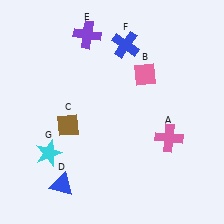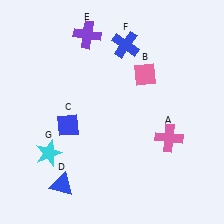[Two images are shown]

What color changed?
The diamond (C) changed from brown in Image 1 to blue in Image 2.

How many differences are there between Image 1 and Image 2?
There is 1 difference between the two images.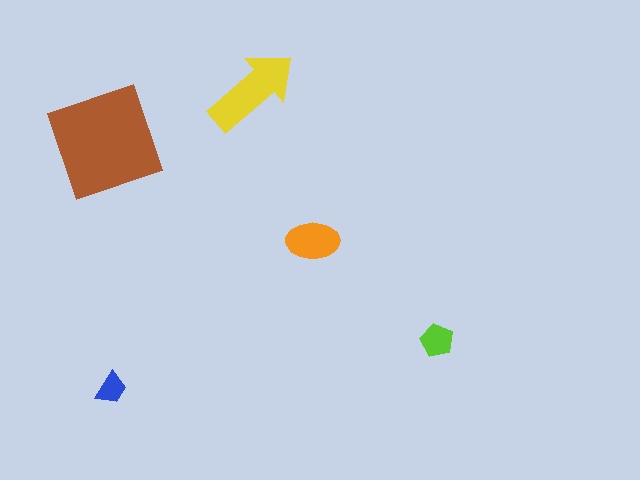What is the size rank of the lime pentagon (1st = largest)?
4th.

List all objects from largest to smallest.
The brown diamond, the yellow arrow, the orange ellipse, the lime pentagon, the blue trapezoid.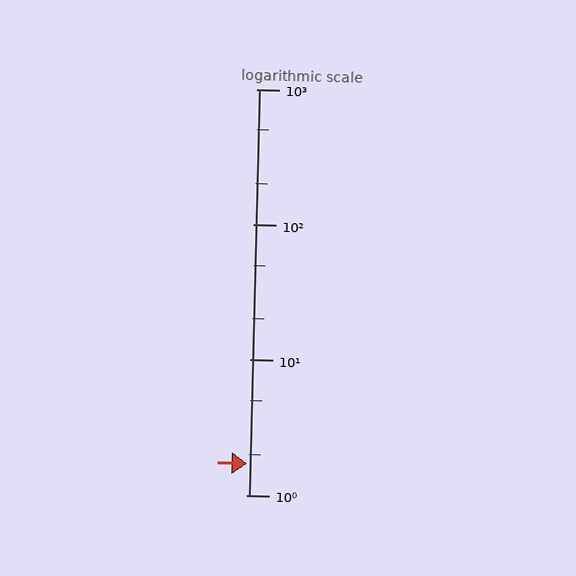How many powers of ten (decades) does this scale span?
The scale spans 3 decades, from 1 to 1000.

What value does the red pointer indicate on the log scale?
The pointer indicates approximately 1.7.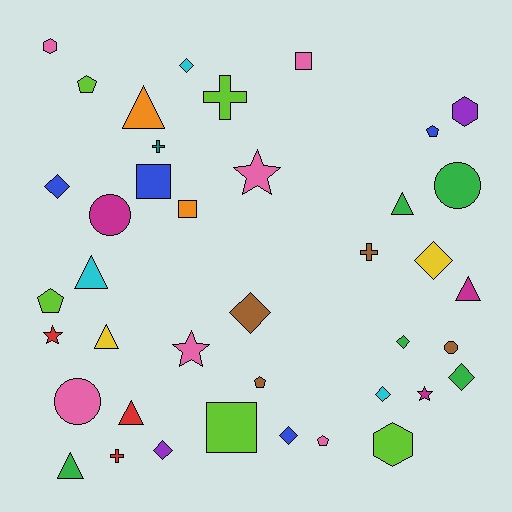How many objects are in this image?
There are 40 objects.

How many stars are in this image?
There are 4 stars.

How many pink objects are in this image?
There are 6 pink objects.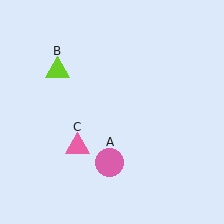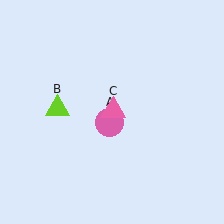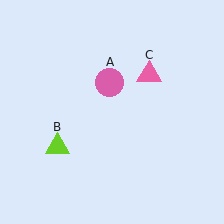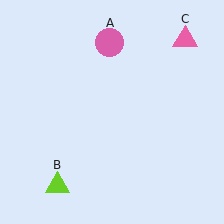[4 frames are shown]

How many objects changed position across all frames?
3 objects changed position: pink circle (object A), lime triangle (object B), pink triangle (object C).